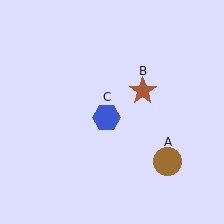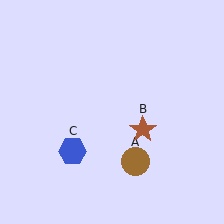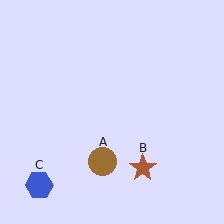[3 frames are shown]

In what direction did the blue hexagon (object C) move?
The blue hexagon (object C) moved down and to the left.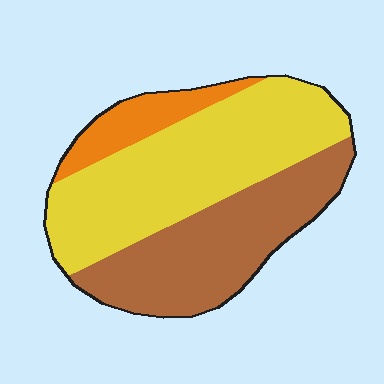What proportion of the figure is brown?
Brown covers about 40% of the figure.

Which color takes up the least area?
Orange, at roughly 10%.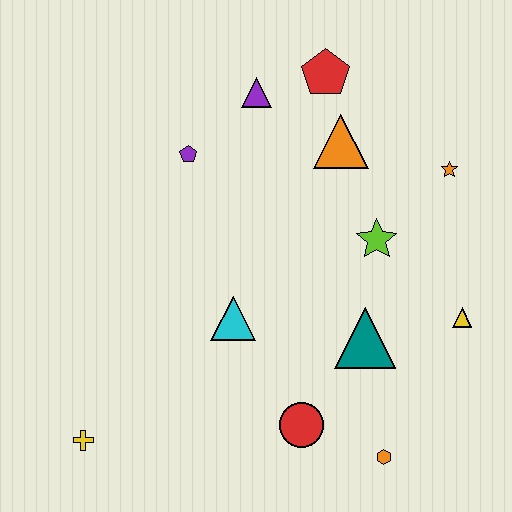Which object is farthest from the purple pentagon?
The orange hexagon is farthest from the purple pentagon.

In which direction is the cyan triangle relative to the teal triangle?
The cyan triangle is to the left of the teal triangle.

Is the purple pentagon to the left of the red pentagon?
Yes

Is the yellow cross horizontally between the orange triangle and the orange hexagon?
No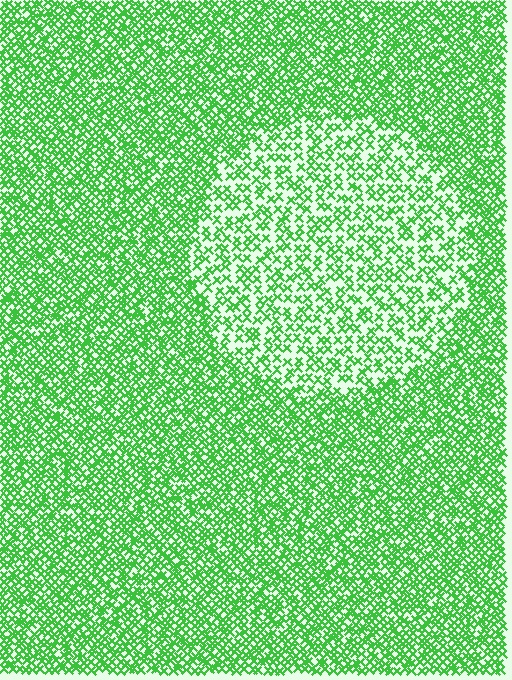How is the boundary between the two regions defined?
The boundary is defined by a change in element density (approximately 1.9x ratio). All elements are the same color, size, and shape.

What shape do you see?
I see a circle.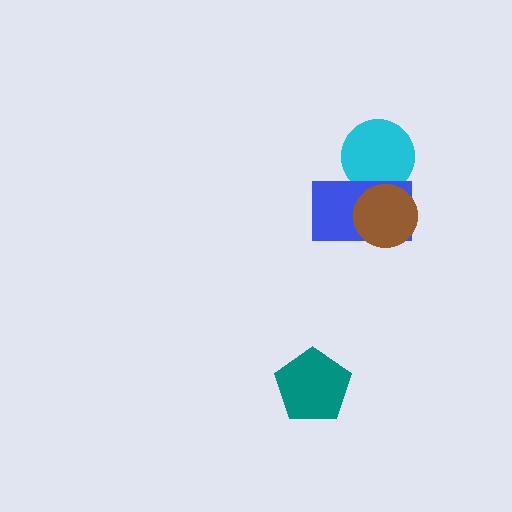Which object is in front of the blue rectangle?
The brown circle is in front of the blue rectangle.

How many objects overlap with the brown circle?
2 objects overlap with the brown circle.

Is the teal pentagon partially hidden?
No, no other shape covers it.